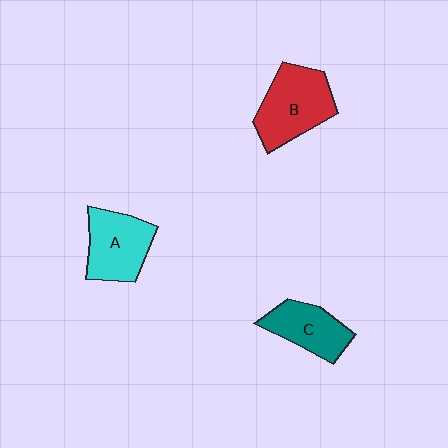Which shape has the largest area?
Shape B (red).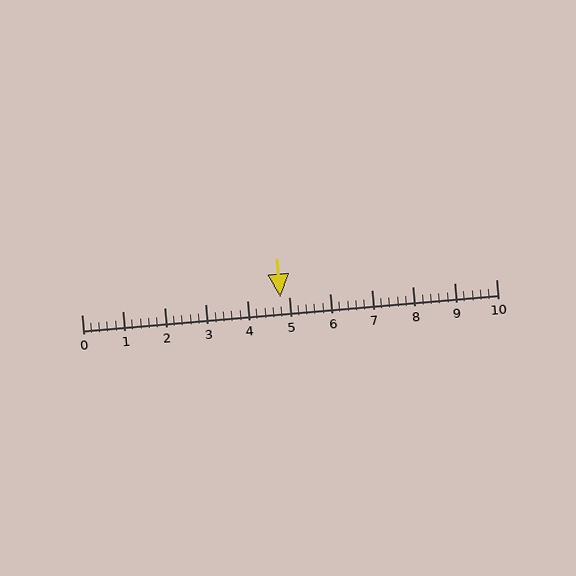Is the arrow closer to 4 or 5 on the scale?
The arrow is closer to 5.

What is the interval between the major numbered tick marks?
The major tick marks are spaced 1 units apart.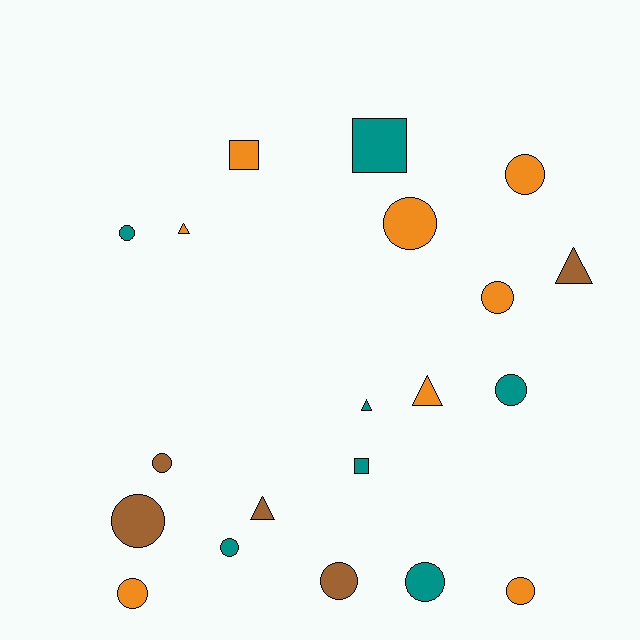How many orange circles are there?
There are 5 orange circles.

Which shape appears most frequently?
Circle, with 12 objects.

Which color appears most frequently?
Orange, with 8 objects.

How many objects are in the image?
There are 20 objects.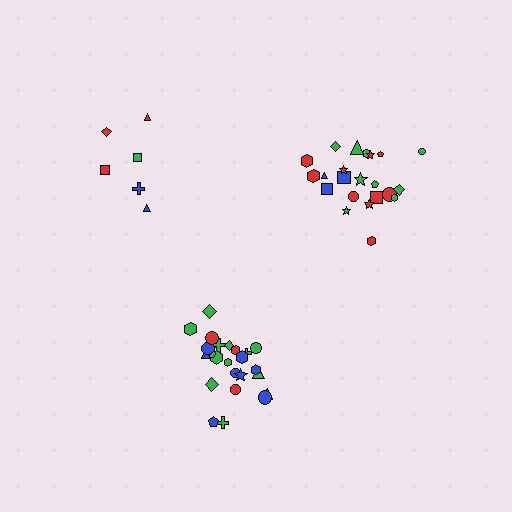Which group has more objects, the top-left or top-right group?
The top-right group.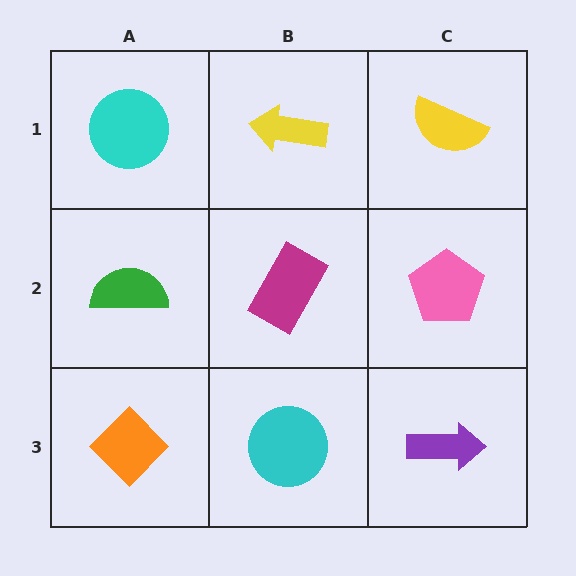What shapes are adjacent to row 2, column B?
A yellow arrow (row 1, column B), a cyan circle (row 3, column B), a green semicircle (row 2, column A), a pink pentagon (row 2, column C).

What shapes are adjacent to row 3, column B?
A magenta rectangle (row 2, column B), an orange diamond (row 3, column A), a purple arrow (row 3, column C).